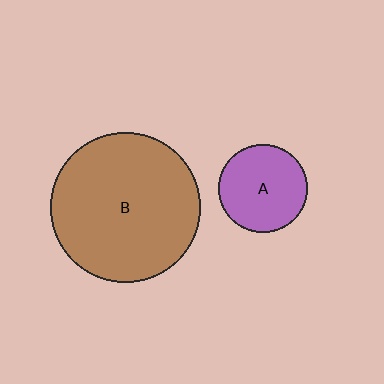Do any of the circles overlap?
No, none of the circles overlap.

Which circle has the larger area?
Circle B (brown).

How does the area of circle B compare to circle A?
Approximately 2.9 times.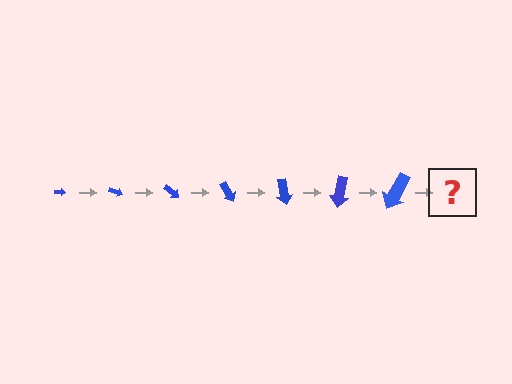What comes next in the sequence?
The next element should be an arrow, larger than the previous one and rotated 140 degrees from the start.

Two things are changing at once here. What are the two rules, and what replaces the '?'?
The two rules are that the arrow grows larger each step and it rotates 20 degrees each step. The '?' should be an arrow, larger than the previous one and rotated 140 degrees from the start.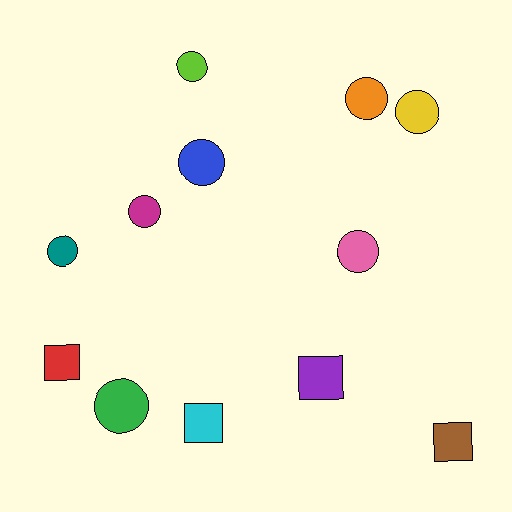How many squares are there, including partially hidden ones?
There are 4 squares.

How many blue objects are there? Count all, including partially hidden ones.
There is 1 blue object.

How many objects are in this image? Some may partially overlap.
There are 12 objects.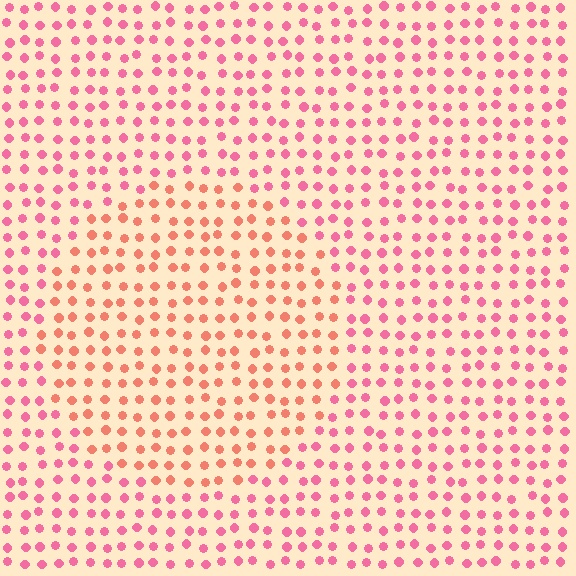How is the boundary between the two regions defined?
The boundary is defined purely by a slight shift in hue (about 31 degrees). Spacing, size, and orientation are identical on both sides.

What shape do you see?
I see a circle.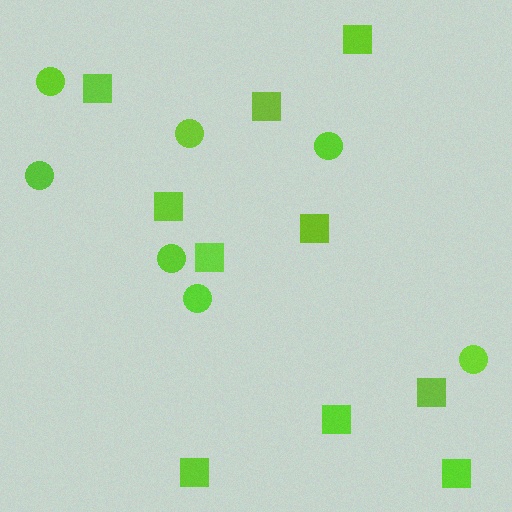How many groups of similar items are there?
There are 2 groups: one group of squares (10) and one group of circles (7).